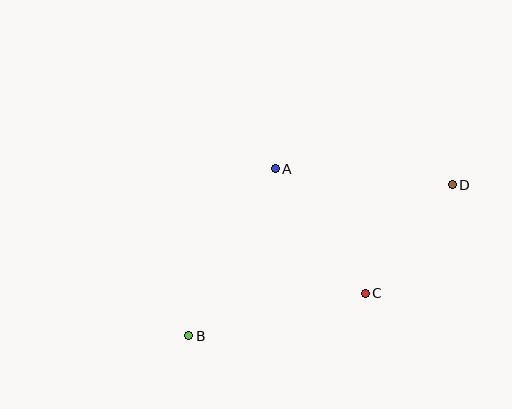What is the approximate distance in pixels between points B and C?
The distance between B and C is approximately 181 pixels.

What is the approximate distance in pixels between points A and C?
The distance between A and C is approximately 154 pixels.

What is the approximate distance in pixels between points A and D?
The distance between A and D is approximately 178 pixels.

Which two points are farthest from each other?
Points B and D are farthest from each other.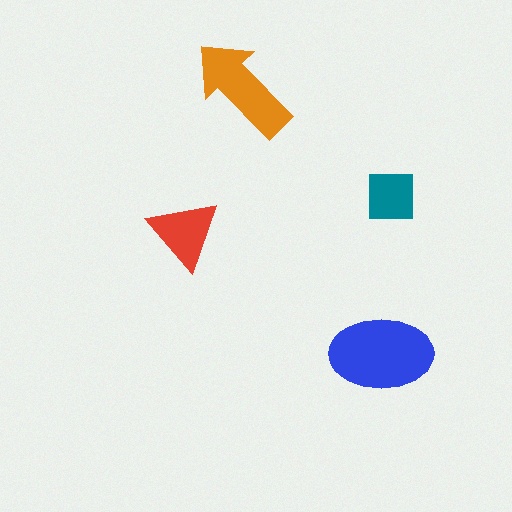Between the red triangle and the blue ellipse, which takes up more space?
The blue ellipse.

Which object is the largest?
The blue ellipse.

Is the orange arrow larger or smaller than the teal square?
Larger.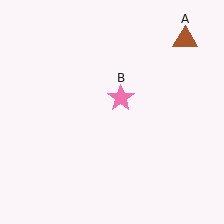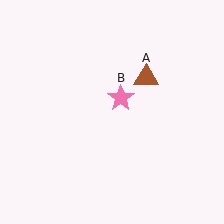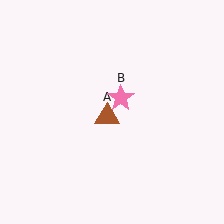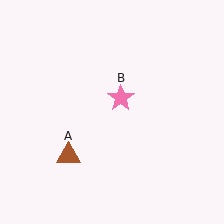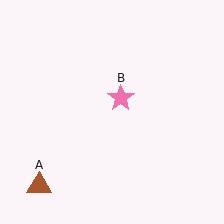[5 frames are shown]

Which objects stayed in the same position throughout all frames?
Pink star (object B) remained stationary.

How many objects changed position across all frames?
1 object changed position: brown triangle (object A).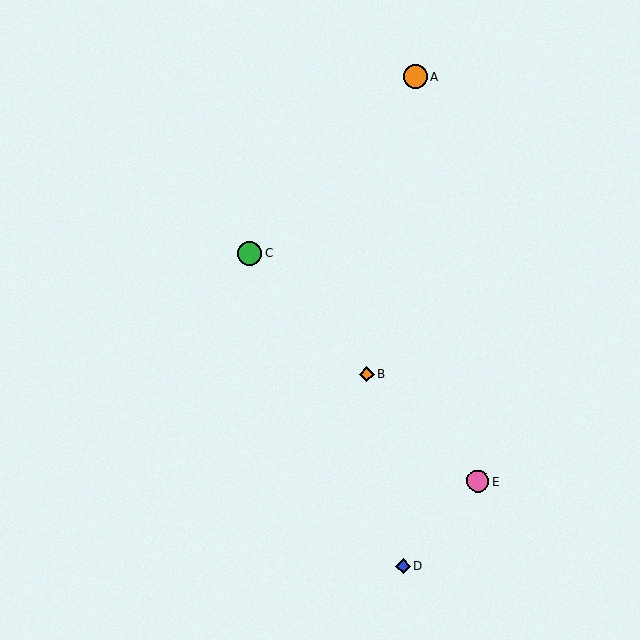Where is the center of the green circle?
The center of the green circle is at (250, 253).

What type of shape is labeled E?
Shape E is a pink circle.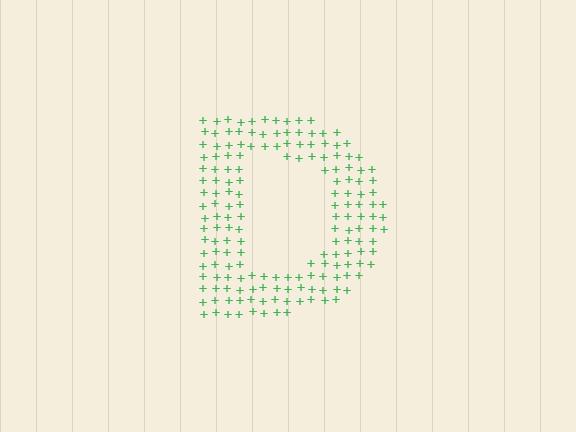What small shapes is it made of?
It is made of small plus signs.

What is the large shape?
The large shape is the letter D.